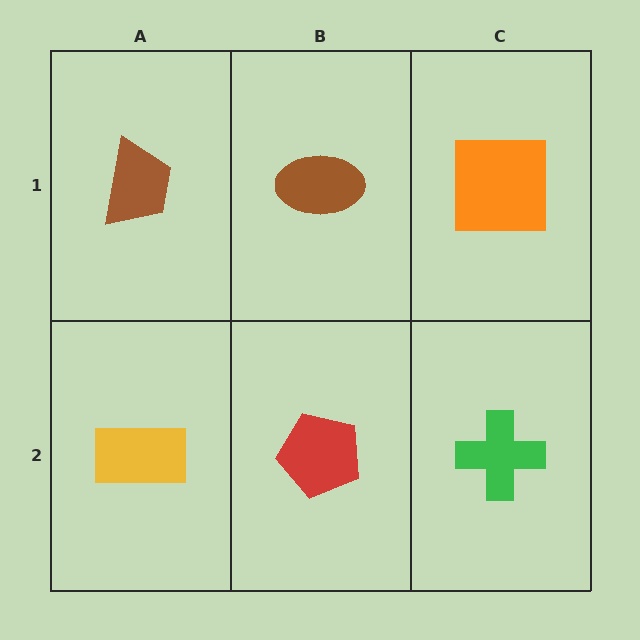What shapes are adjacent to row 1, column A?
A yellow rectangle (row 2, column A), a brown ellipse (row 1, column B).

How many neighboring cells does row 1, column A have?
2.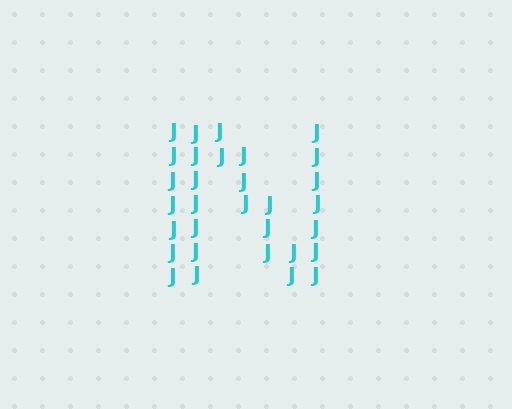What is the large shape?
The large shape is the letter N.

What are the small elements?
The small elements are letter J's.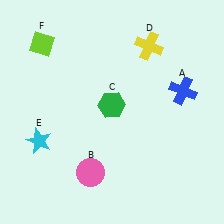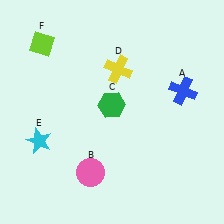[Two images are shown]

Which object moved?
The yellow cross (D) moved left.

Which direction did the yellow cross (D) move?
The yellow cross (D) moved left.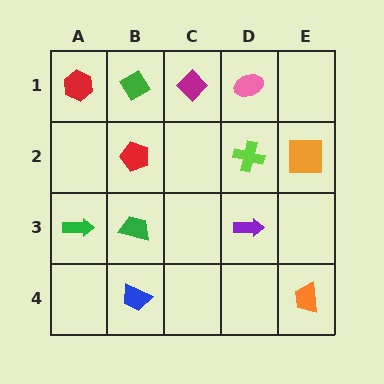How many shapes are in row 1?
4 shapes.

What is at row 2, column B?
A red pentagon.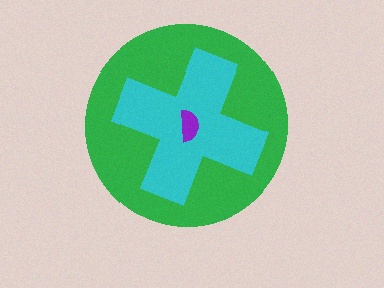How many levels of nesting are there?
3.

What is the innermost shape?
The purple semicircle.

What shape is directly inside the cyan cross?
The purple semicircle.